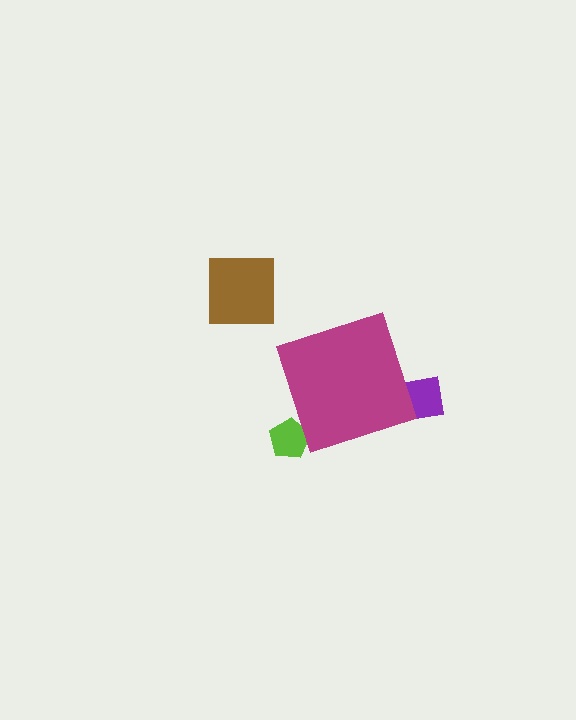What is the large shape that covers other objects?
A magenta diamond.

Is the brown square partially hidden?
No, the brown square is fully visible.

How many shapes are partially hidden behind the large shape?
2 shapes are partially hidden.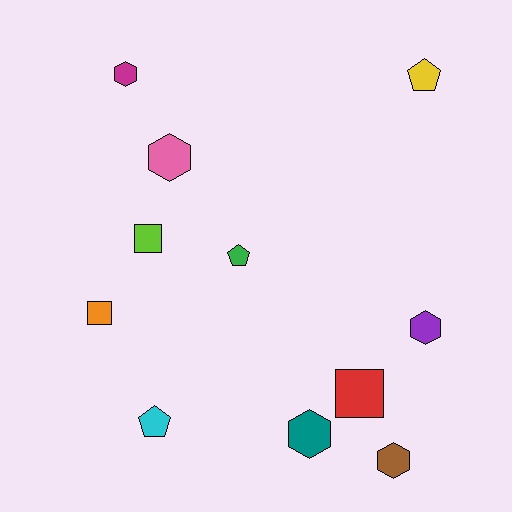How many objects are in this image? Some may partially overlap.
There are 11 objects.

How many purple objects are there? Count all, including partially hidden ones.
There is 1 purple object.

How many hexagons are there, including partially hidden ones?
There are 5 hexagons.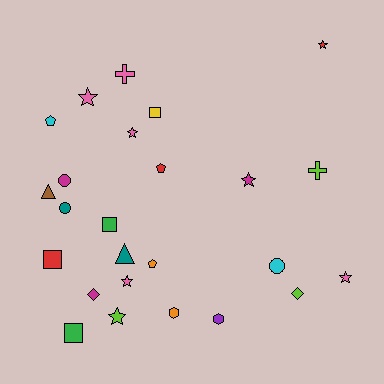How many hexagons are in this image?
There are 2 hexagons.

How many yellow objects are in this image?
There is 1 yellow object.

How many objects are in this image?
There are 25 objects.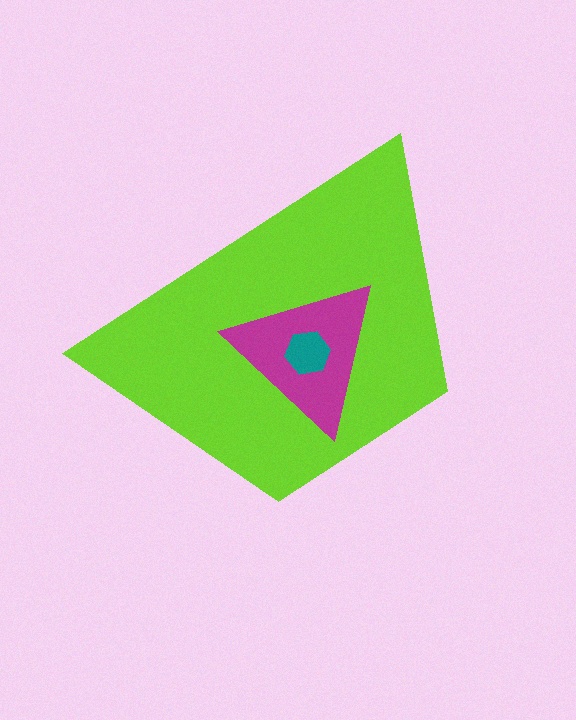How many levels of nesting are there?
3.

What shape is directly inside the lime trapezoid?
The magenta triangle.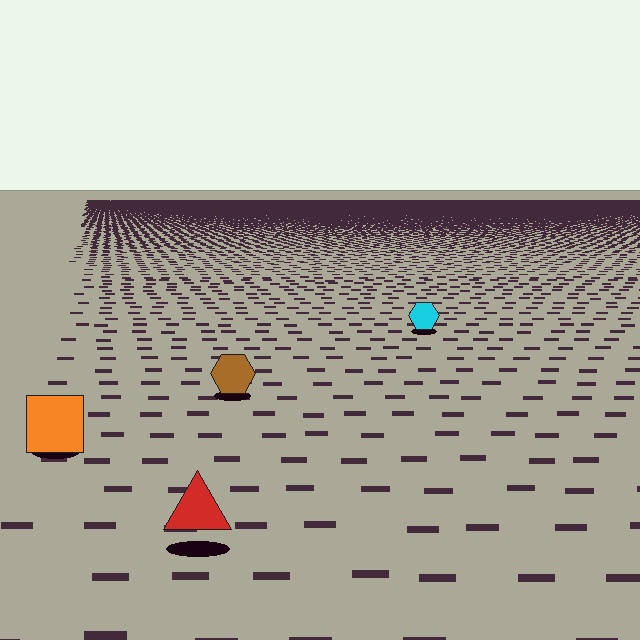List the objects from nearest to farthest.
From nearest to farthest: the red triangle, the orange square, the brown hexagon, the cyan hexagon.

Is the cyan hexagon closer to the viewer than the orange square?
No. The orange square is closer — you can tell from the texture gradient: the ground texture is coarser near it.